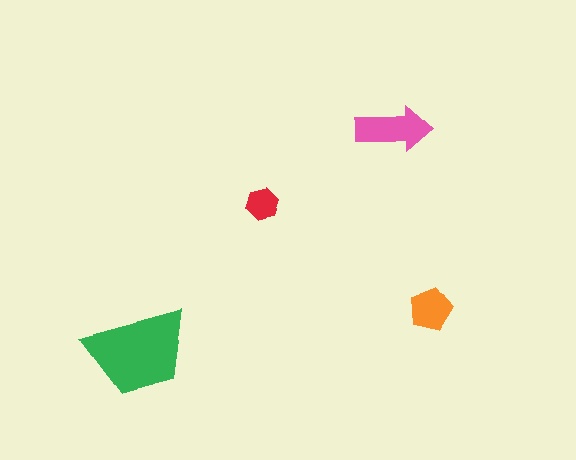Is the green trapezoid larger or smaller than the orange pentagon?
Larger.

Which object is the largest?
The green trapezoid.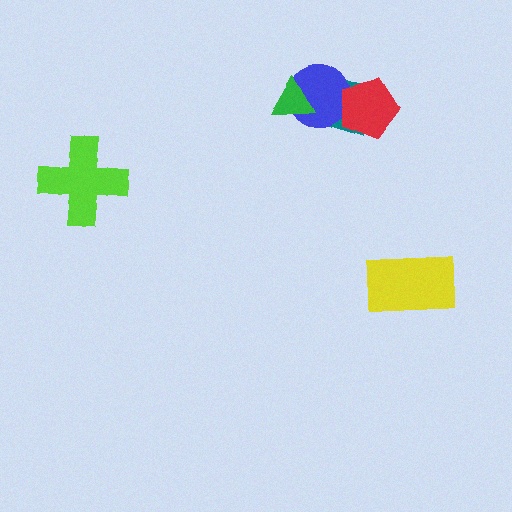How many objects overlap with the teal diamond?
3 objects overlap with the teal diamond.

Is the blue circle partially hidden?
Yes, it is partially covered by another shape.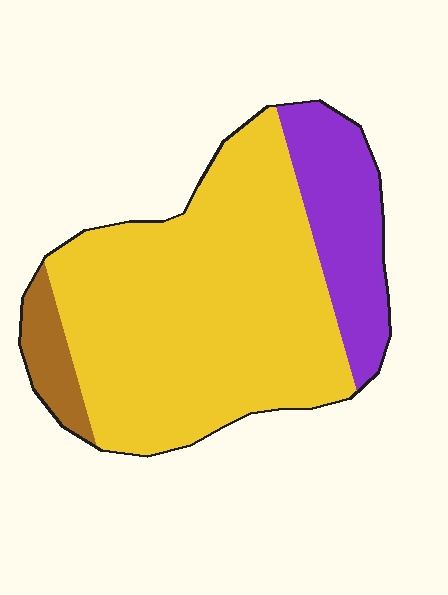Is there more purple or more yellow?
Yellow.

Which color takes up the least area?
Brown, at roughly 5%.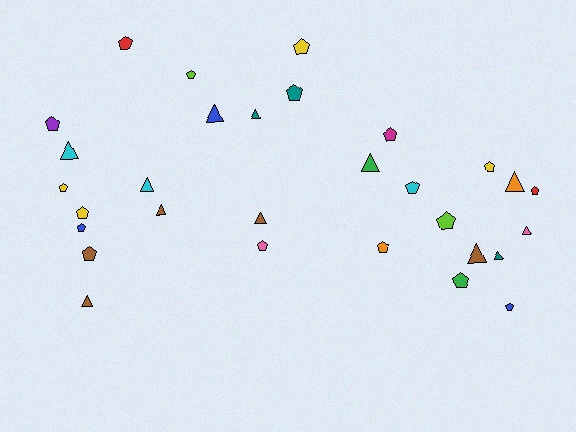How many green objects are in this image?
There are 2 green objects.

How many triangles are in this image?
There are 12 triangles.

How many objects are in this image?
There are 30 objects.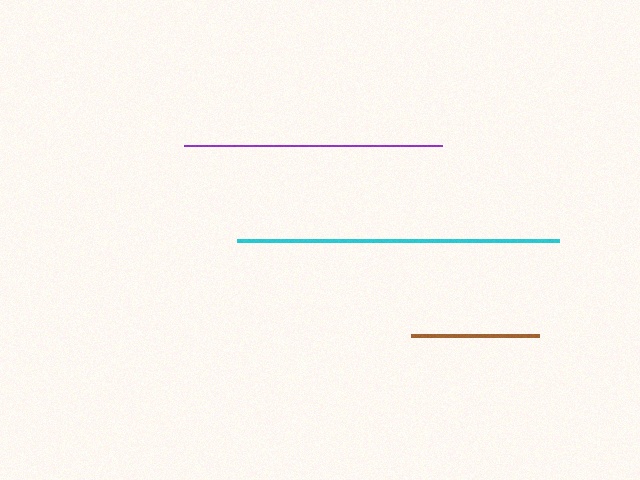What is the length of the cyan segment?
The cyan segment is approximately 322 pixels long.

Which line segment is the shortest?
The brown line is the shortest at approximately 128 pixels.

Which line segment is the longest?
The cyan line is the longest at approximately 322 pixels.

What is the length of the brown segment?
The brown segment is approximately 128 pixels long.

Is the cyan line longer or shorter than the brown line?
The cyan line is longer than the brown line.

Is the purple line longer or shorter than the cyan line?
The cyan line is longer than the purple line.